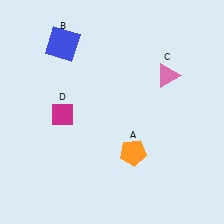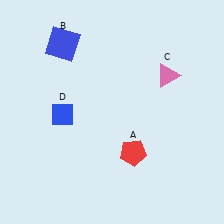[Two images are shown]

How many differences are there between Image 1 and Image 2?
There are 2 differences between the two images.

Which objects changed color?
A changed from orange to red. D changed from magenta to blue.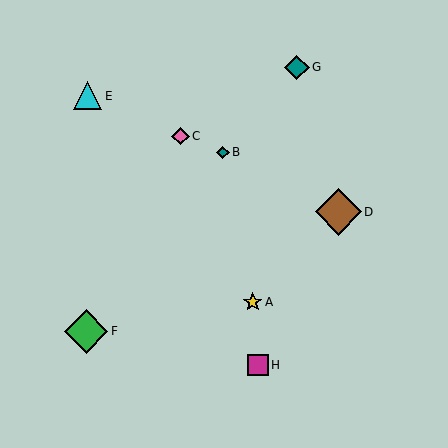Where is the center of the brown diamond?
The center of the brown diamond is at (338, 212).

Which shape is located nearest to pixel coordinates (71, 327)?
The green diamond (labeled F) at (86, 331) is nearest to that location.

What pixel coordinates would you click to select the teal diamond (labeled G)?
Click at (297, 67) to select the teal diamond G.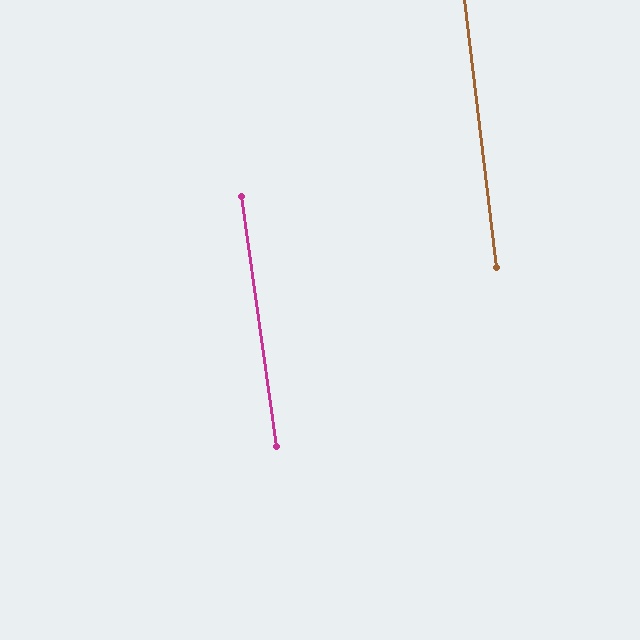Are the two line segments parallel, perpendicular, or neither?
Parallel — their directions differ by only 1.0°.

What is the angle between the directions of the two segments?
Approximately 1 degree.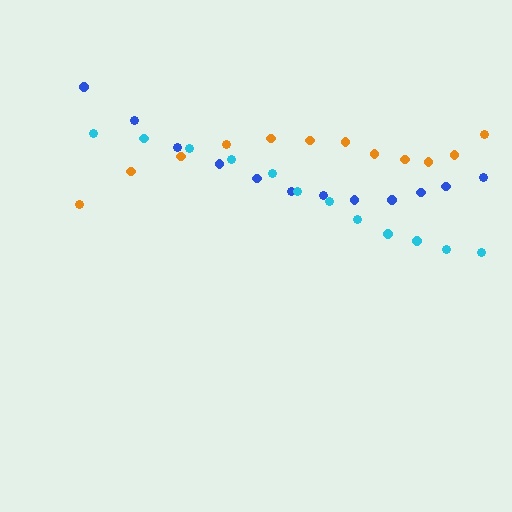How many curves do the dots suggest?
There are 3 distinct paths.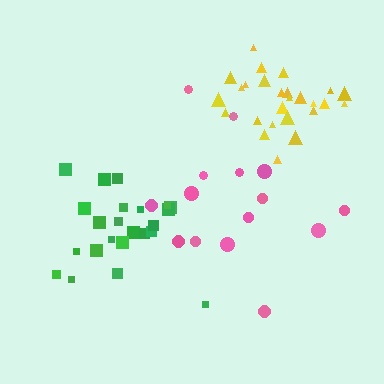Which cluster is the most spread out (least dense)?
Pink.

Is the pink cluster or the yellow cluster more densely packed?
Yellow.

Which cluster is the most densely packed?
Yellow.